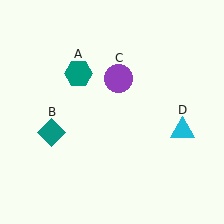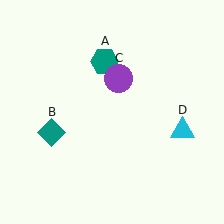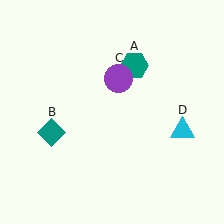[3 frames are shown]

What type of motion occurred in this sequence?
The teal hexagon (object A) rotated clockwise around the center of the scene.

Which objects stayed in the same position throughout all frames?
Teal diamond (object B) and purple circle (object C) and cyan triangle (object D) remained stationary.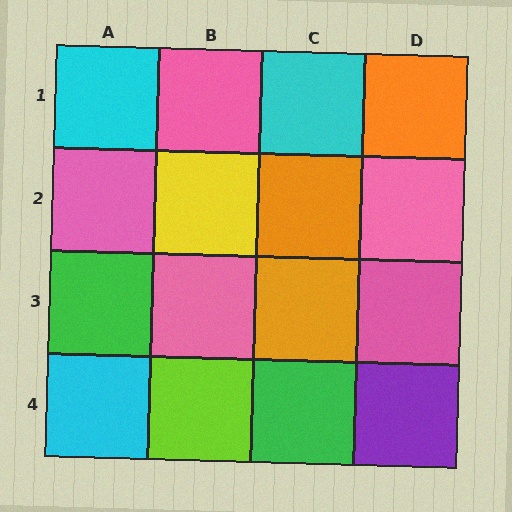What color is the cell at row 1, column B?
Pink.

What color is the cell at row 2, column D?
Pink.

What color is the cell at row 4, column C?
Green.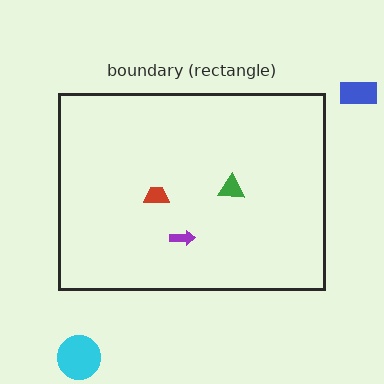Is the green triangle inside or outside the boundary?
Inside.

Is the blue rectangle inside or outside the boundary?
Outside.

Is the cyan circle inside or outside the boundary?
Outside.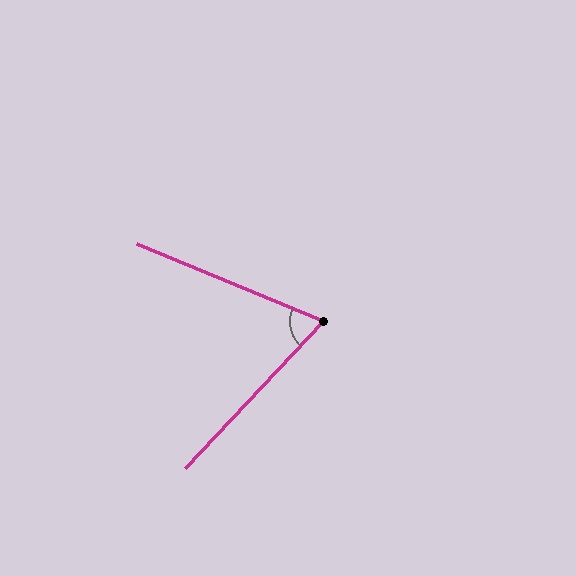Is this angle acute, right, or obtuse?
It is acute.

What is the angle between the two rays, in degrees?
Approximately 70 degrees.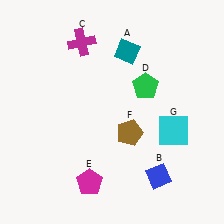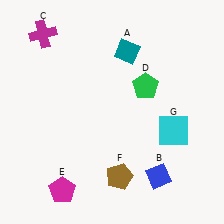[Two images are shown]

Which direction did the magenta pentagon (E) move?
The magenta pentagon (E) moved left.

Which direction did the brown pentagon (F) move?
The brown pentagon (F) moved down.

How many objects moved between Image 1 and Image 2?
3 objects moved between the two images.